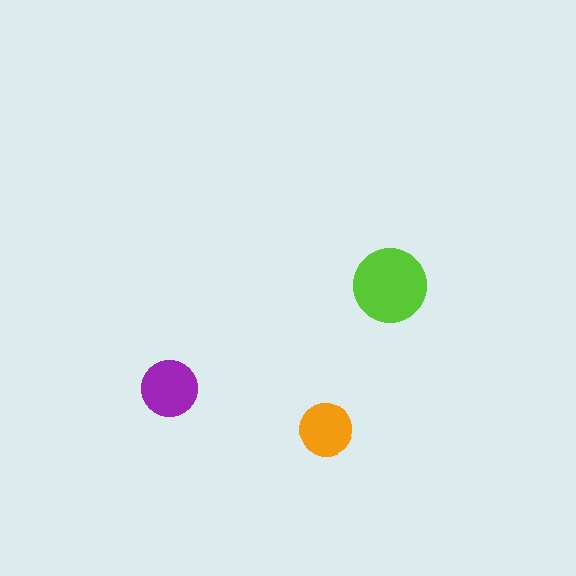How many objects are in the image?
There are 3 objects in the image.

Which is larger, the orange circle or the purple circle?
The purple one.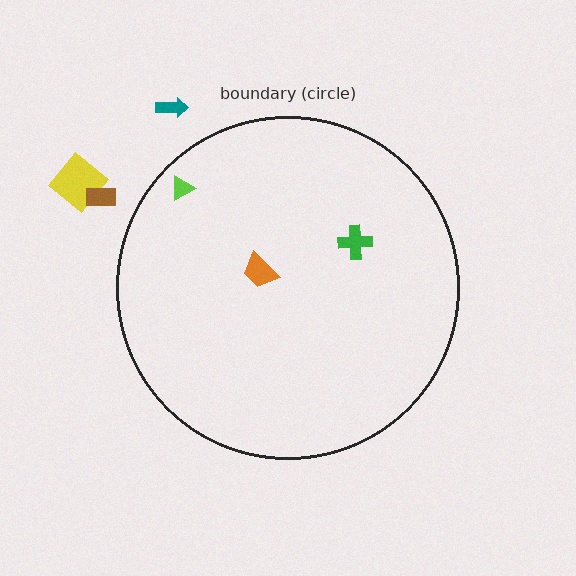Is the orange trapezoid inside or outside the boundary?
Inside.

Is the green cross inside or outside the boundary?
Inside.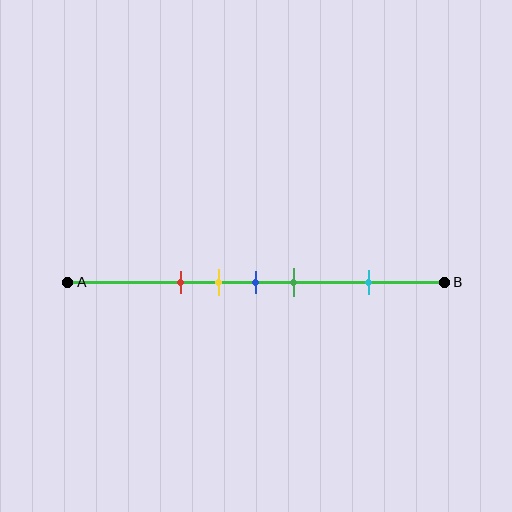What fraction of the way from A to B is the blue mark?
The blue mark is approximately 50% (0.5) of the way from A to B.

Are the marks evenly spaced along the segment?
No, the marks are not evenly spaced.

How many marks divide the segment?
There are 5 marks dividing the segment.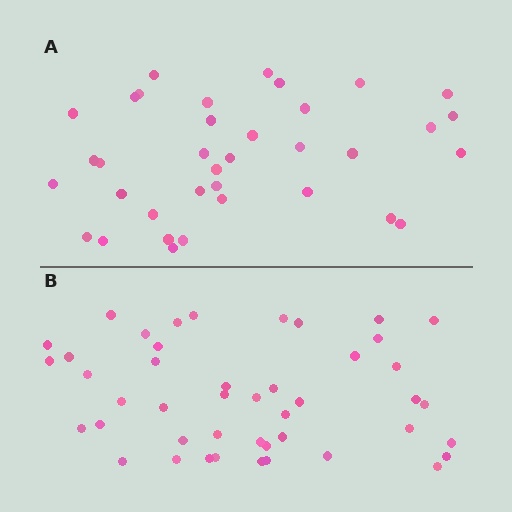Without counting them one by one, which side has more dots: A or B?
Region B (the bottom region) has more dots.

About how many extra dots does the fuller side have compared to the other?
Region B has roughly 8 or so more dots than region A.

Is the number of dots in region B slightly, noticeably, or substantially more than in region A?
Region B has noticeably more, but not dramatically so. The ratio is roughly 1.2 to 1.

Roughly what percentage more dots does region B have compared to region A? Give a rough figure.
About 25% more.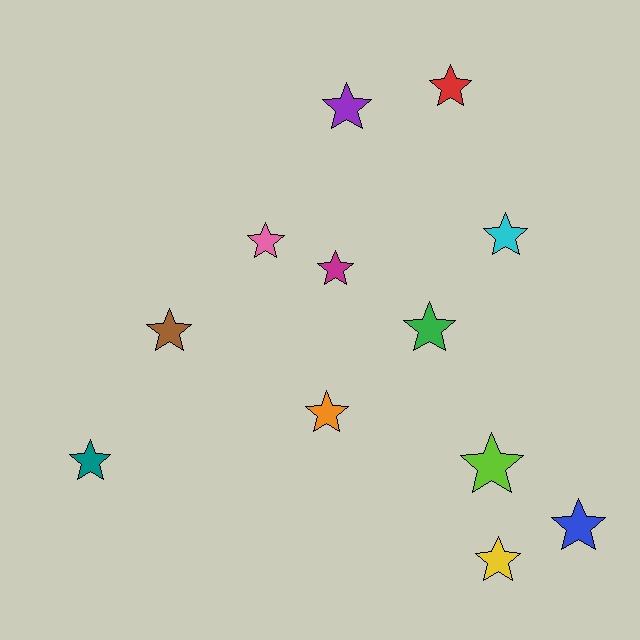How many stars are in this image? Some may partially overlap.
There are 12 stars.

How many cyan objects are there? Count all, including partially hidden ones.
There is 1 cyan object.